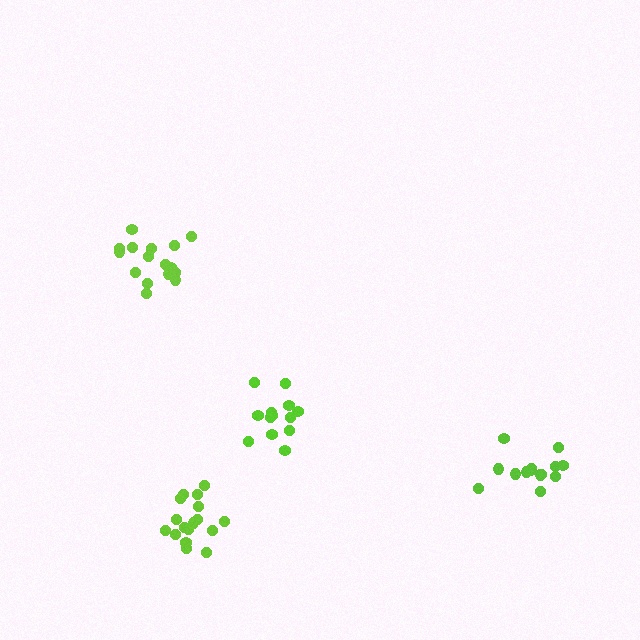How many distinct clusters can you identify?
There are 4 distinct clusters.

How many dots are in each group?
Group 1: 15 dots, Group 2: 16 dots, Group 3: 13 dots, Group 4: 17 dots (61 total).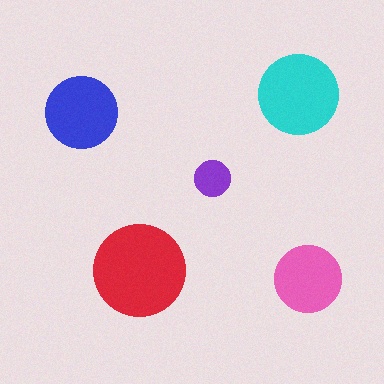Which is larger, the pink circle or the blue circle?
The blue one.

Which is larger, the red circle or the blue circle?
The red one.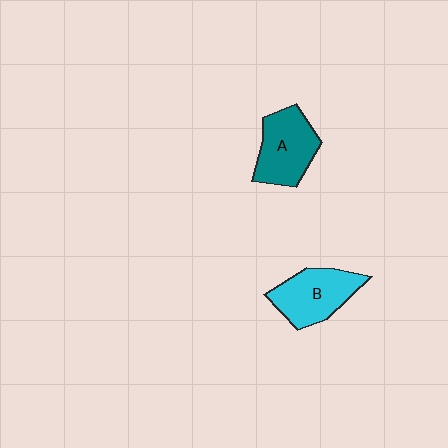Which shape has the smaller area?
Shape B (cyan).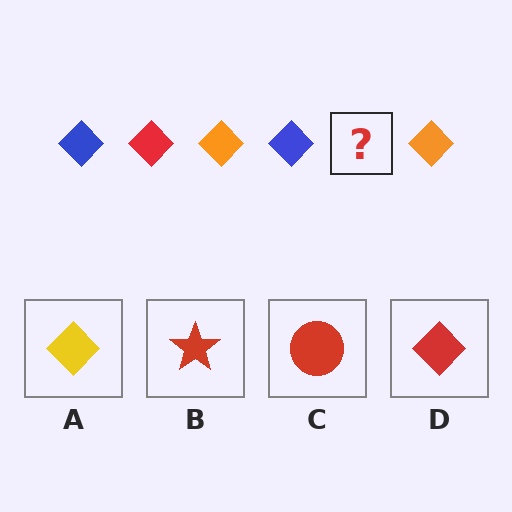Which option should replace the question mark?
Option D.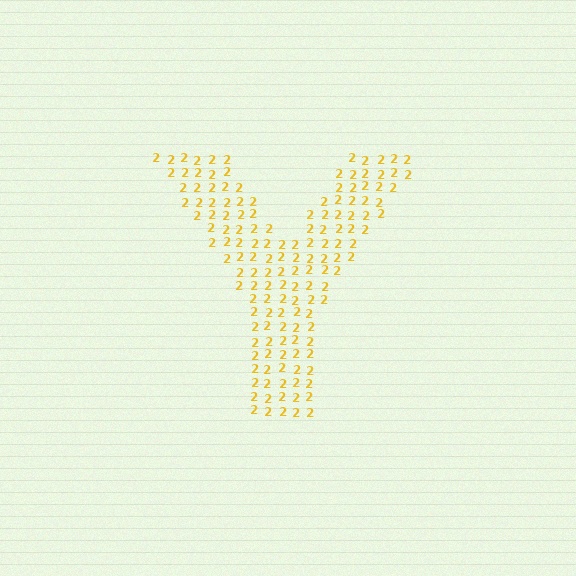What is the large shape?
The large shape is the letter Y.